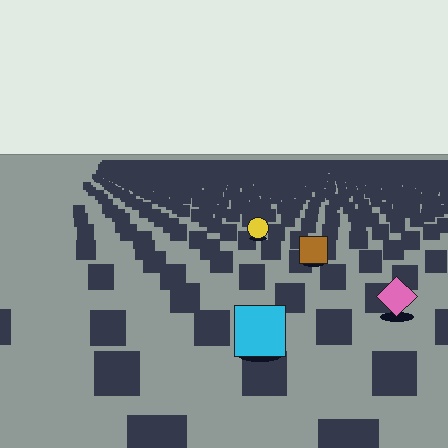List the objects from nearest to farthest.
From nearest to farthest: the cyan square, the pink diamond, the brown square, the yellow circle.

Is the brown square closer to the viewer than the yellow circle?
Yes. The brown square is closer — you can tell from the texture gradient: the ground texture is coarser near it.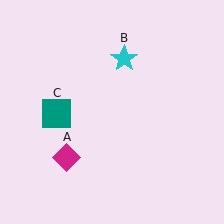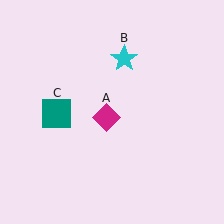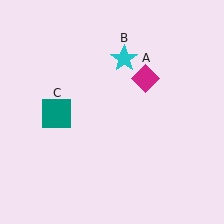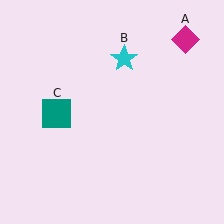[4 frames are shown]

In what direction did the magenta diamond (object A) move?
The magenta diamond (object A) moved up and to the right.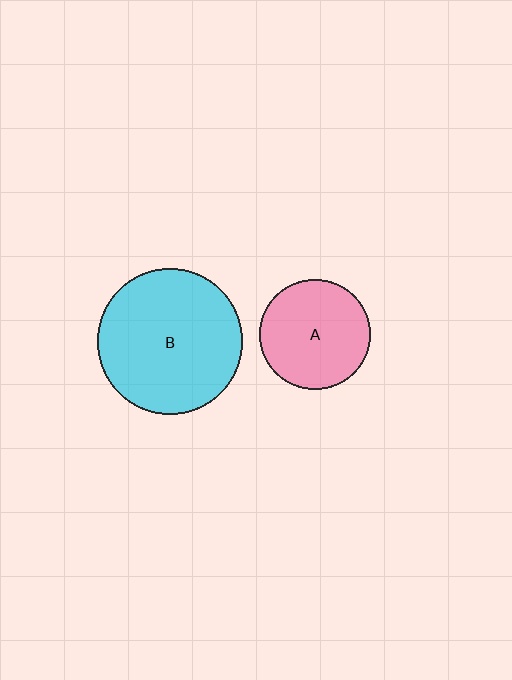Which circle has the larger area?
Circle B (cyan).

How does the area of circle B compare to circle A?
Approximately 1.7 times.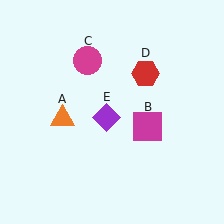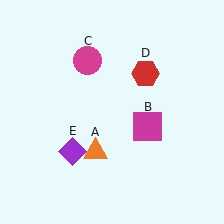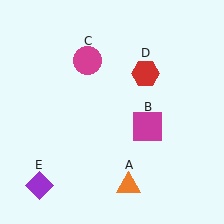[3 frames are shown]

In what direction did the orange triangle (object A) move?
The orange triangle (object A) moved down and to the right.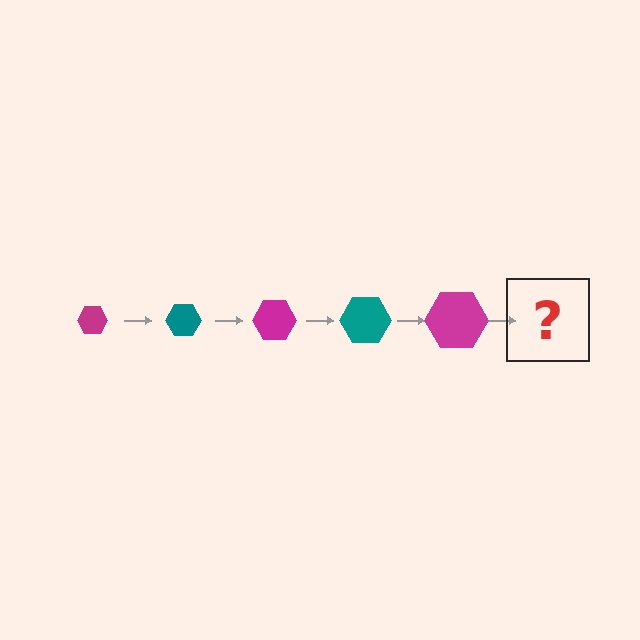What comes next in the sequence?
The next element should be a teal hexagon, larger than the previous one.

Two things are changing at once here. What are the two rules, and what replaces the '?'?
The two rules are that the hexagon grows larger each step and the color cycles through magenta and teal. The '?' should be a teal hexagon, larger than the previous one.